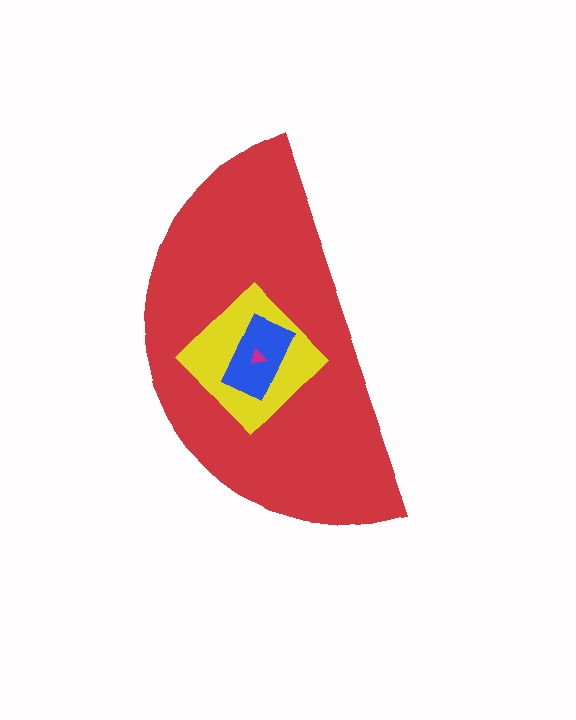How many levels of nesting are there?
4.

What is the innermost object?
The magenta triangle.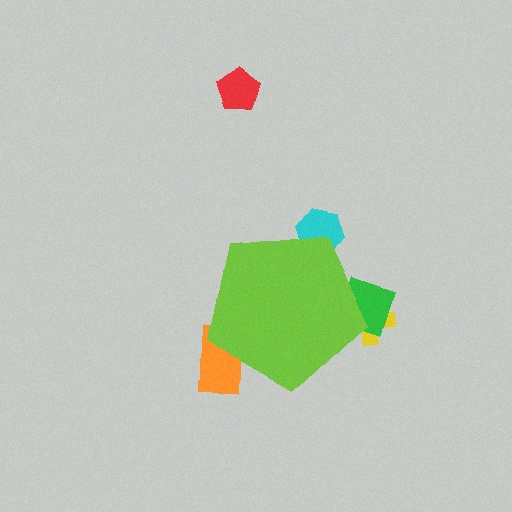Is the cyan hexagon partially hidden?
Yes, the cyan hexagon is partially hidden behind the lime pentagon.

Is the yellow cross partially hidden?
Yes, the yellow cross is partially hidden behind the lime pentagon.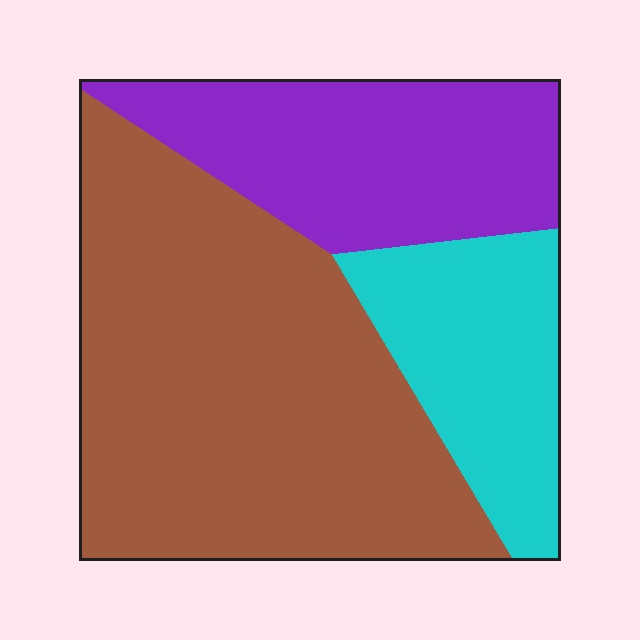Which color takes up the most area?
Brown, at roughly 55%.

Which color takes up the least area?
Cyan, at roughly 20%.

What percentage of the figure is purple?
Purple takes up about one quarter (1/4) of the figure.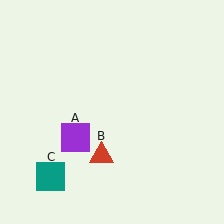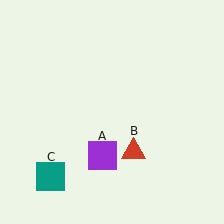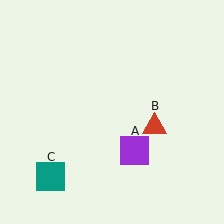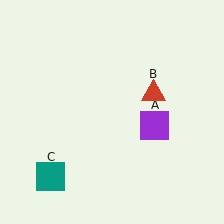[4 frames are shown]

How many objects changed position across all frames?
2 objects changed position: purple square (object A), red triangle (object B).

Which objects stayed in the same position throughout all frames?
Teal square (object C) remained stationary.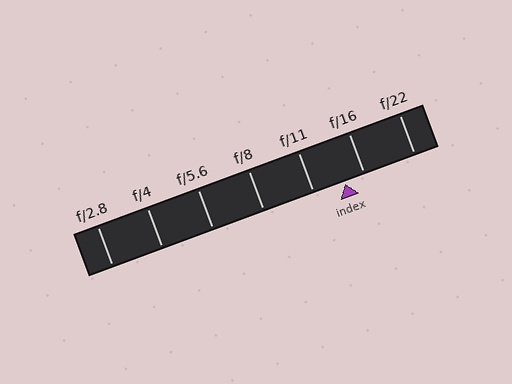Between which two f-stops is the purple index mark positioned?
The index mark is between f/11 and f/16.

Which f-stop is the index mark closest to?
The index mark is closest to f/16.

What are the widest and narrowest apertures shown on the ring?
The widest aperture shown is f/2.8 and the narrowest is f/22.